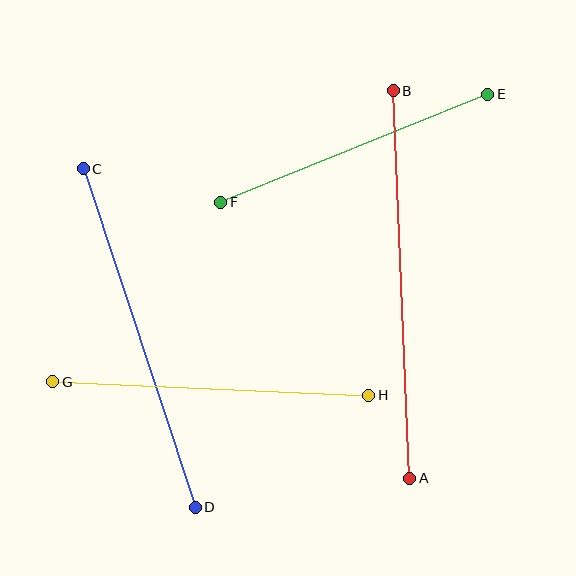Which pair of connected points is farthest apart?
Points A and B are farthest apart.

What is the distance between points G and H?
The distance is approximately 316 pixels.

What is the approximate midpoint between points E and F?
The midpoint is at approximately (354, 148) pixels.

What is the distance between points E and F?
The distance is approximately 288 pixels.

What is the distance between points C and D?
The distance is approximately 357 pixels.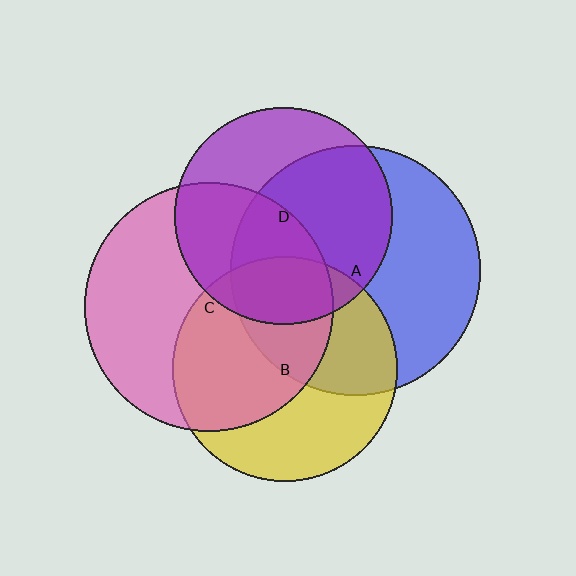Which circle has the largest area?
Circle A (blue).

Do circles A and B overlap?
Yes.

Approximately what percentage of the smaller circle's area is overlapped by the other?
Approximately 40%.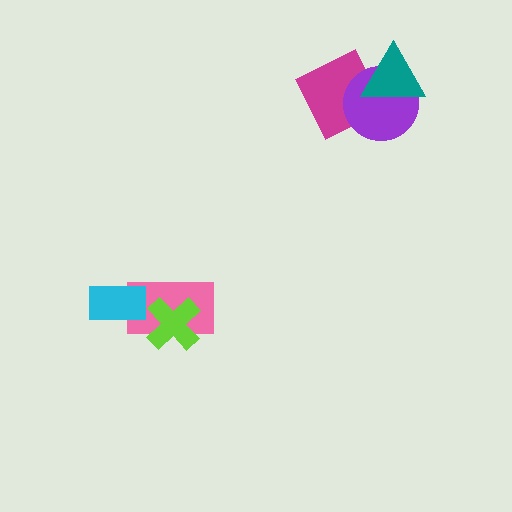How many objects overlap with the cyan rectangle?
1 object overlaps with the cyan rectangle.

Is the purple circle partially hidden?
Yes, it is partially covered by another shape.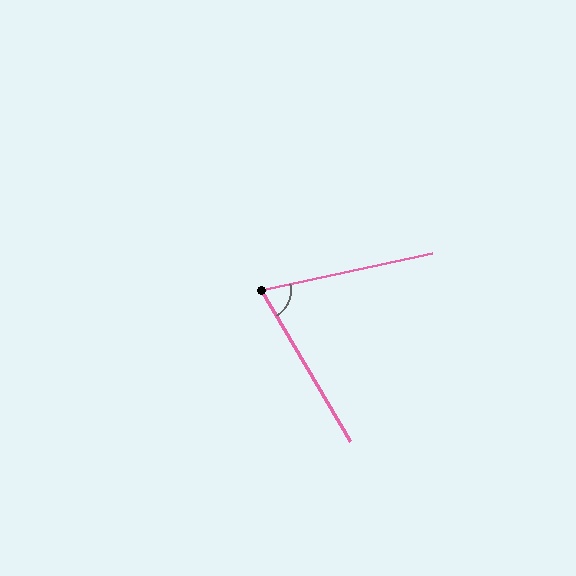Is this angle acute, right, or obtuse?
It is acute.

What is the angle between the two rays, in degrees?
Approximately 71 degrees.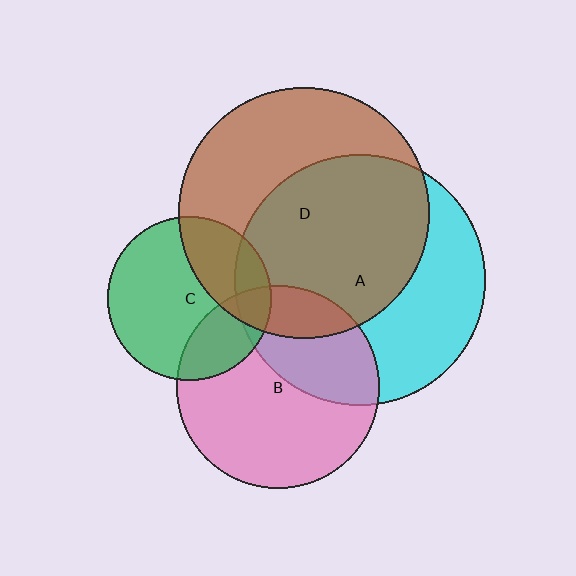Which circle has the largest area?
Circle A (cyan).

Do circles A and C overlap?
Yes.